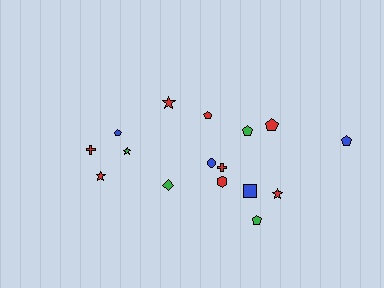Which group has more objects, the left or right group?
The right group.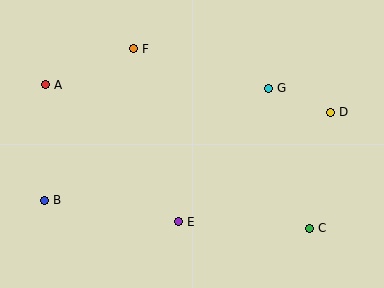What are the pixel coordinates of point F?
Point F is at (133, 49).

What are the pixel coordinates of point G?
Point G is at (268, 88).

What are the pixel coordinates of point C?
Point C is at (309, 228).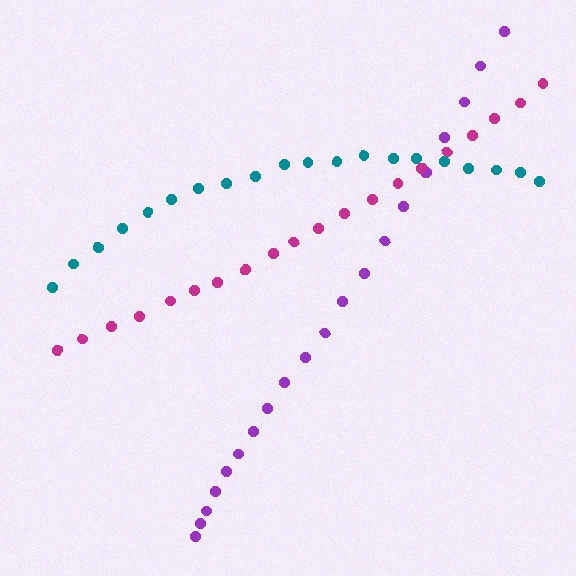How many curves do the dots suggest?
There are 3 distinct paths.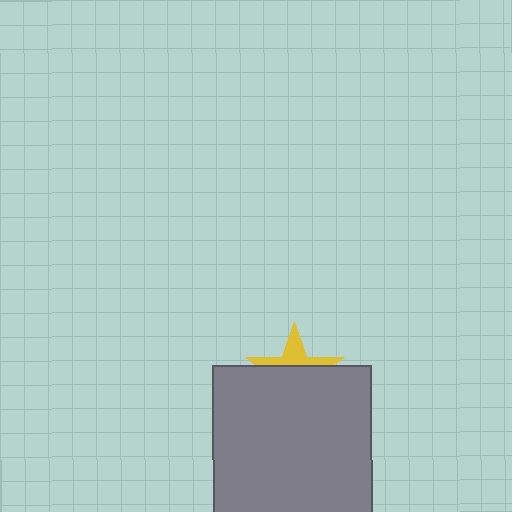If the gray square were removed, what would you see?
You would see the complete yellow star.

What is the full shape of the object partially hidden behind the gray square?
The partially hidden object is a yellow star.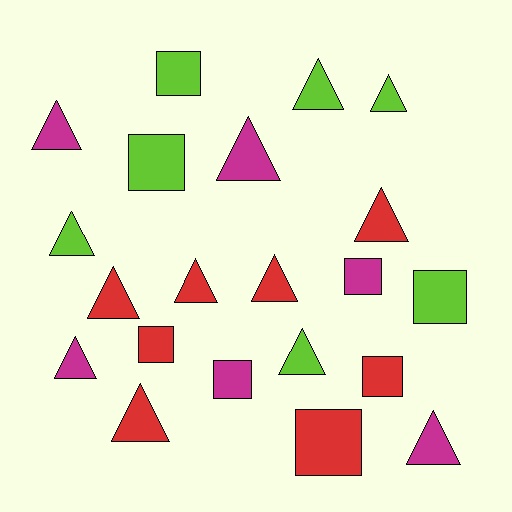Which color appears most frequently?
Red, with 8 objects.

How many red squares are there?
There are 3 red squares.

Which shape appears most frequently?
Triangle, with 13 objects.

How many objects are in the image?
There are 21 objects.